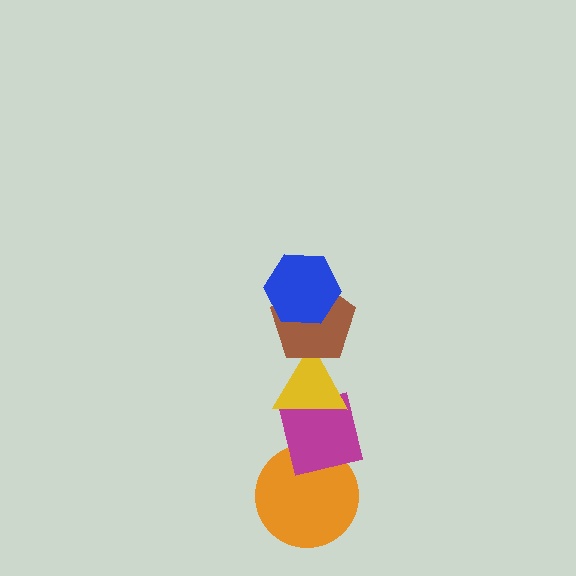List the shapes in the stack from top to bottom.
From top to bottom: the blue hexagon, the brown pentagon, the yellow triangle, the magenta square, the orange circle.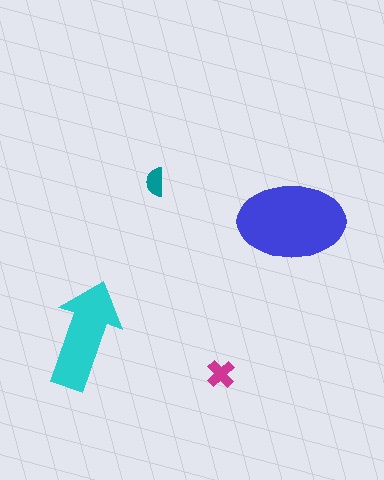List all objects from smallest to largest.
The teal semicircle, the magenta cross, the cyan arrow, the blue ellipse.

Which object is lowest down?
The magenta cross is bottommost.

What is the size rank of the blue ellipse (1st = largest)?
1st.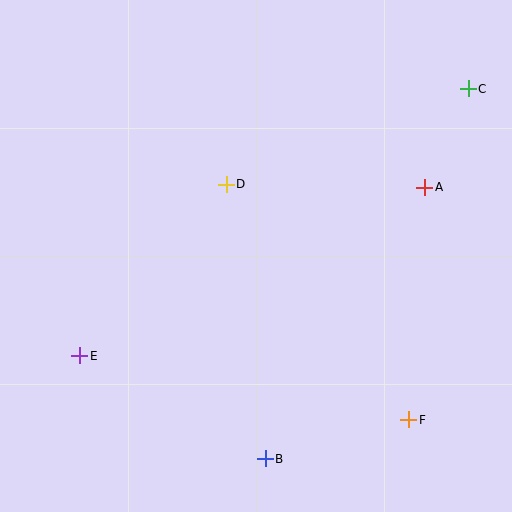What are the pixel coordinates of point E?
Point E is at (80, 356).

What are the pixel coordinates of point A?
Point A is at (424, 187).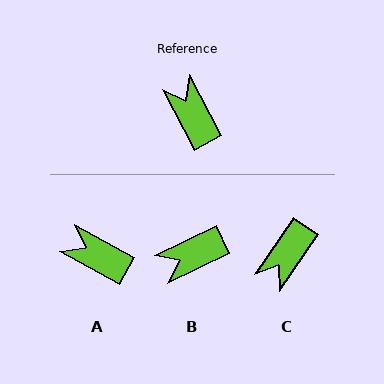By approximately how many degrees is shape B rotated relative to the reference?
Approximately 88 degrees counter-clockwise.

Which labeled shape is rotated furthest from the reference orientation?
C, about 117 degrees away.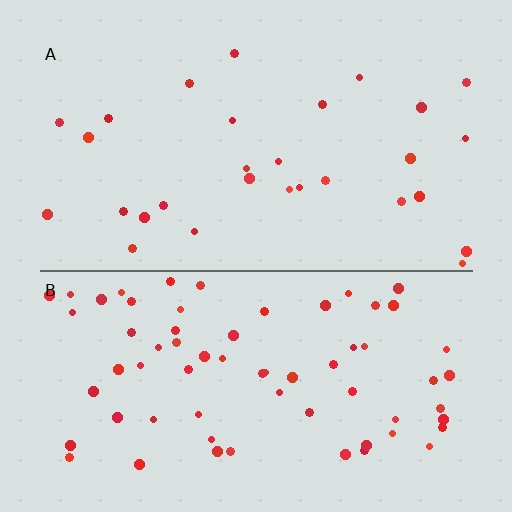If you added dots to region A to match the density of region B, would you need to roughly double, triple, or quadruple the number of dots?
Approximately double.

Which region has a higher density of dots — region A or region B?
B (the bottom).